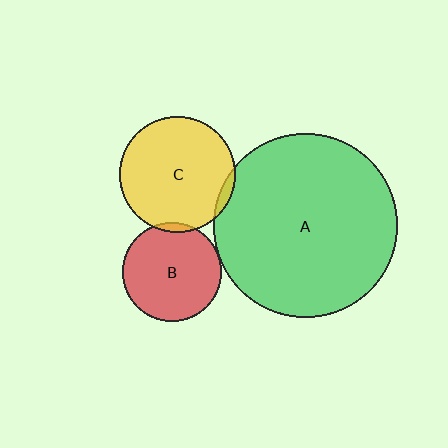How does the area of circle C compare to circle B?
Approximately 1.4 times.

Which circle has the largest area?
Circle A (green).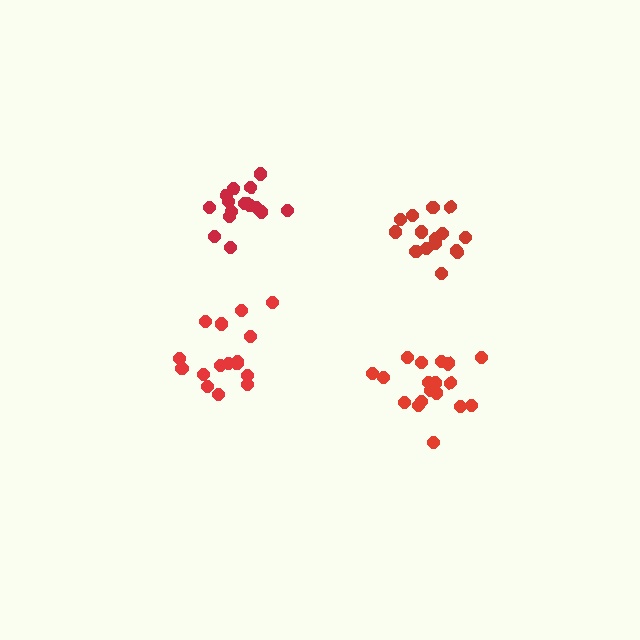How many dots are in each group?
Group 1: 16 dots, Group 2: 16 dots, Group 3: 18 dots, Group 4: 15 dots (65 total).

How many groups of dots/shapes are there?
There are 4 groups.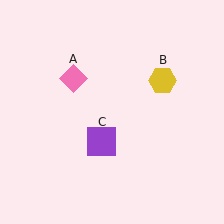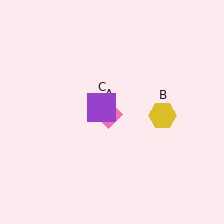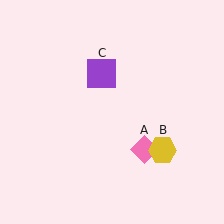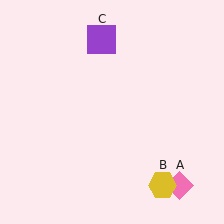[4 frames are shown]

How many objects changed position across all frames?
3 objects changed position: pink diamond (object A), yellow hexagon (object B), purple square (object C).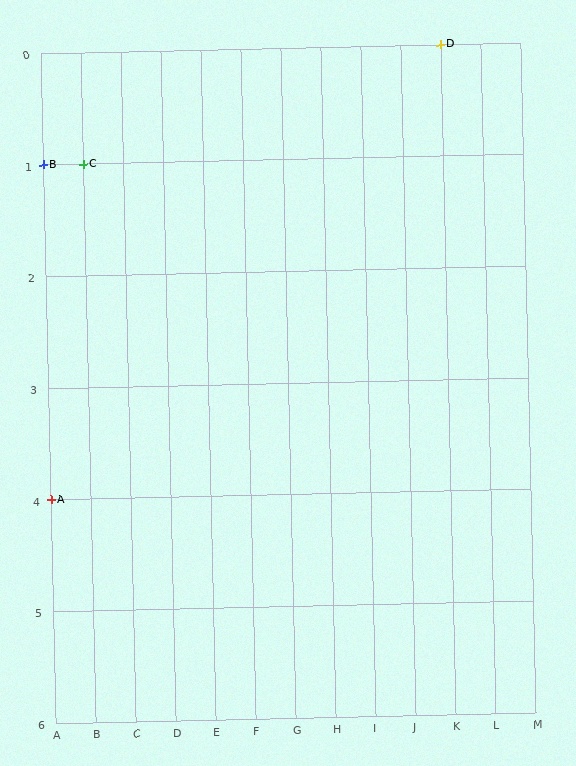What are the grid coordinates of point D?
Point D is at grid coordinates (K, 0).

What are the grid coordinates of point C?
Point C is at grid coordinates (B, 1).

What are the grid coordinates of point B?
Point B is at grid coordinates (A, 1).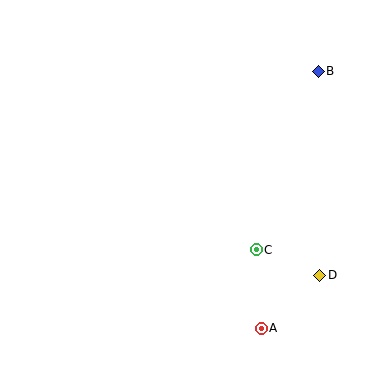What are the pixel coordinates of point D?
Point D is at (320, 275).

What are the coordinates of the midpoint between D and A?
The midpoint between D and A is at (290, 302).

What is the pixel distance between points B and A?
The distance between B and A is 263 pixels.